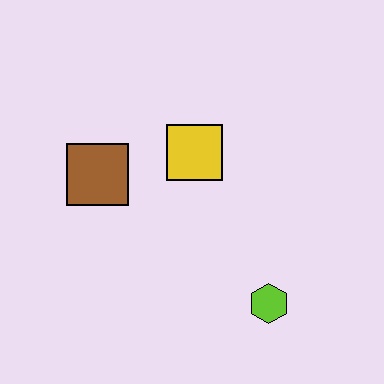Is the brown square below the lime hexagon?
No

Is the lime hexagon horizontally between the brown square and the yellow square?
No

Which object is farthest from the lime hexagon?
The brown square is farthest from the lime hexagon.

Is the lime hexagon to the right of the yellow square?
Yes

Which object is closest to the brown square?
The yellow square is closest to the brown square.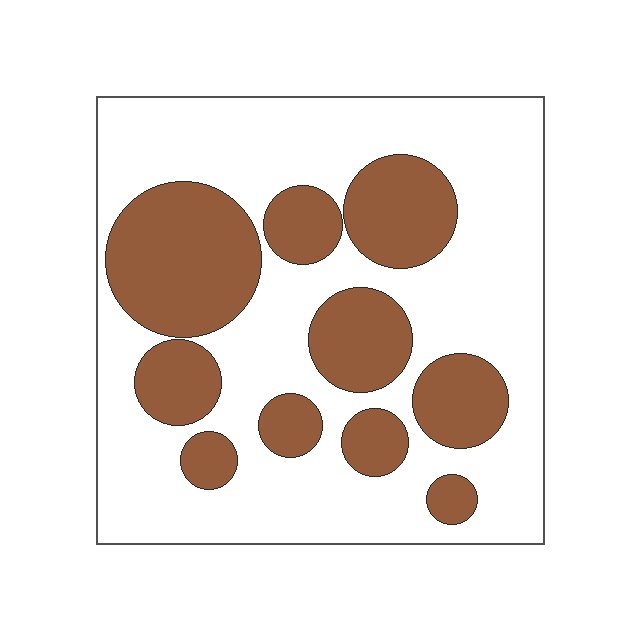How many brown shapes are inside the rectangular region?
10.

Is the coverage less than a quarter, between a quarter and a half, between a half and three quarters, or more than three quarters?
Between a quarter and a half.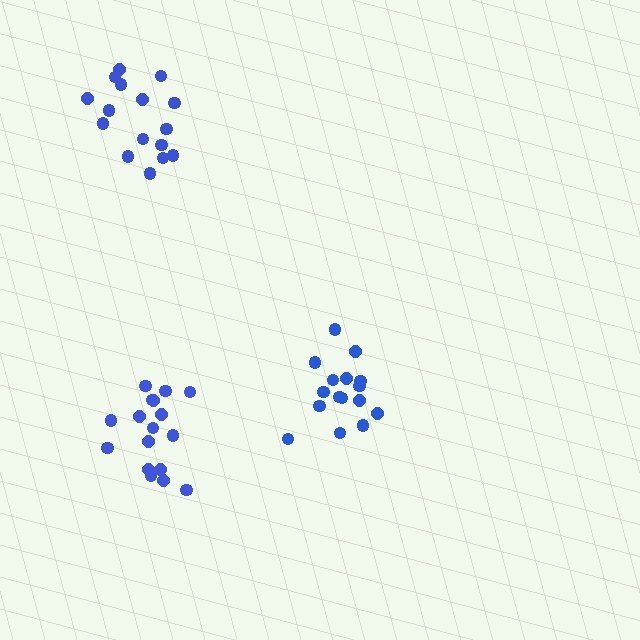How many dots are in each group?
Group 1: 17 dots, Group 2: 16 dots, Group 3: 16 dots (49 total).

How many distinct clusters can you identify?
There are 3 distinct clusters.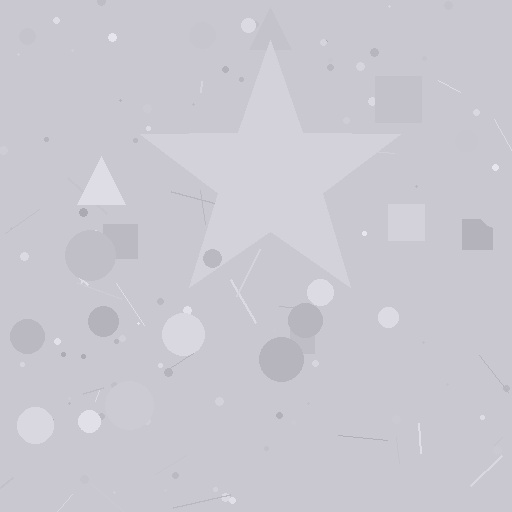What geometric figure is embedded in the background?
A star is embedded in the background.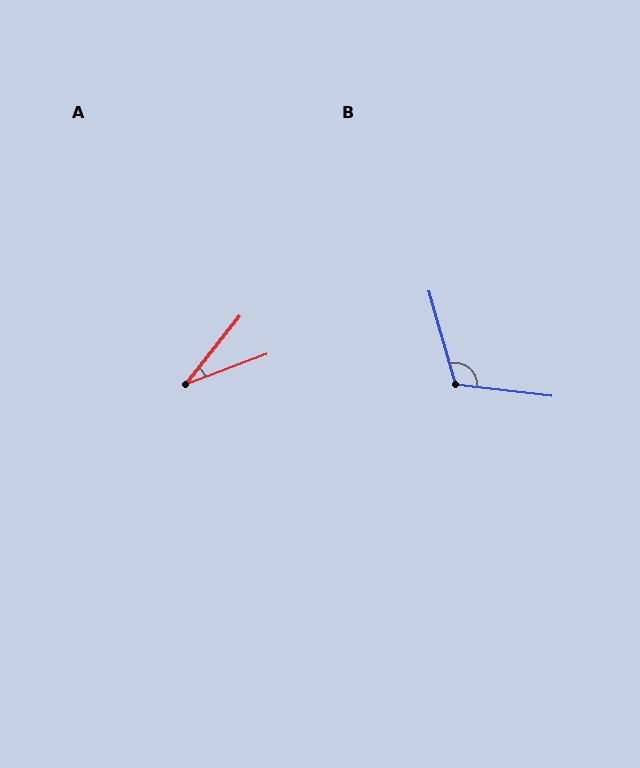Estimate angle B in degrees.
Approximately 112 degrees.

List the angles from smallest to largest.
A (31°), B (112°).